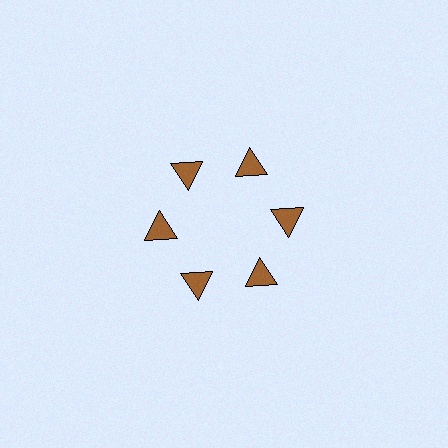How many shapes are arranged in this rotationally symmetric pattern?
There are 6 shapes, arranged in 6 groups of 1.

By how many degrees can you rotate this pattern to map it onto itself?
The pattern maps onto itself every 60 degrees of rotation.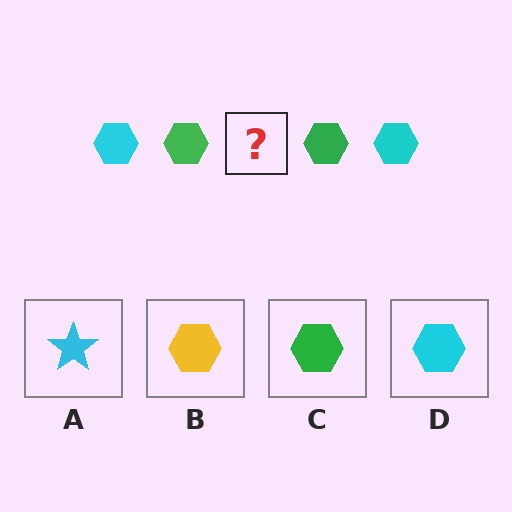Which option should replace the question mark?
Option D.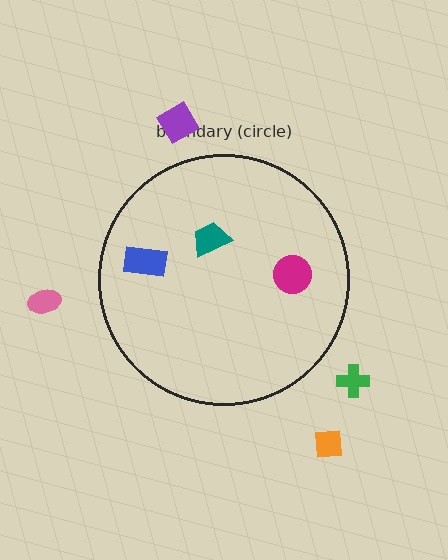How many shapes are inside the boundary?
3 inside, 4 outside.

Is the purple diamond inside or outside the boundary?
Outside.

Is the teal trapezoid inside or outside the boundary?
Inside.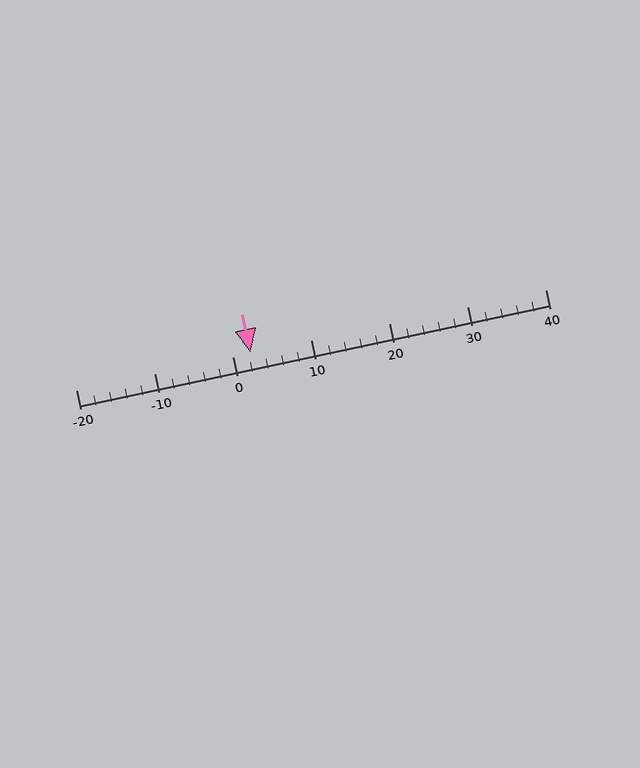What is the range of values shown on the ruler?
The ruler shows values from -20 to 40.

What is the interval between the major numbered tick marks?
The major tick marks are spaced 10 units apart.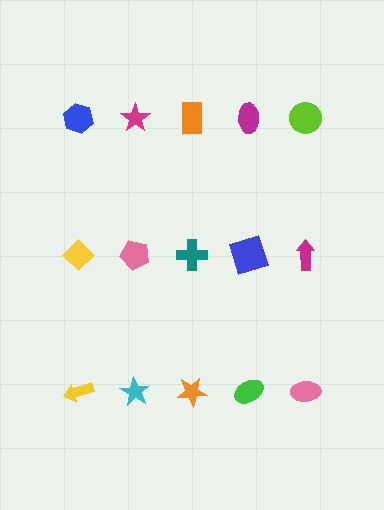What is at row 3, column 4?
A green ellipse.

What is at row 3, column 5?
A pink ellipse.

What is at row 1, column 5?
A lime circle.